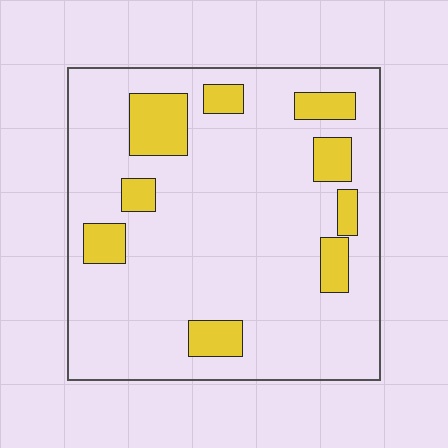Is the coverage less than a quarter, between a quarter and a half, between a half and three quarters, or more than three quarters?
Less than a quarter.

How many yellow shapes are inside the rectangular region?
9.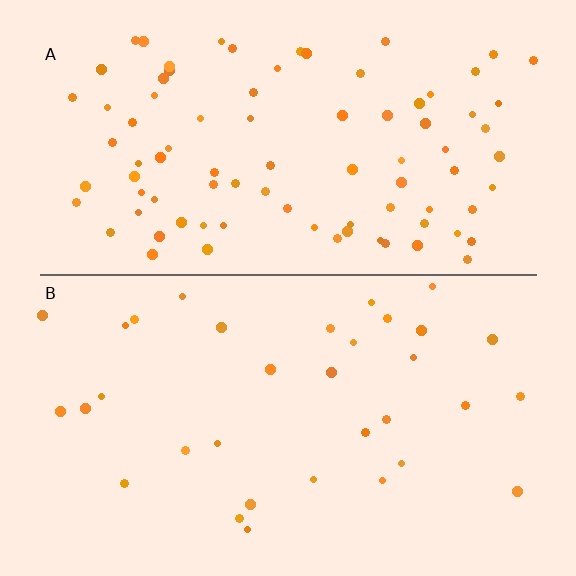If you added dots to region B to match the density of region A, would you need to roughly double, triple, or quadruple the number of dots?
Approximately triple.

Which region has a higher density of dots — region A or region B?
A (the top).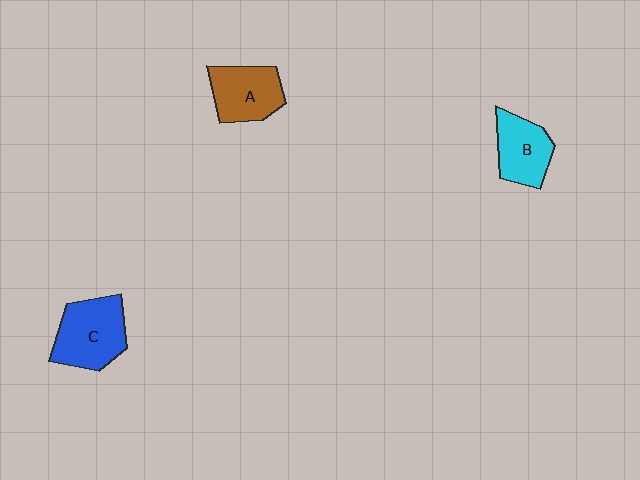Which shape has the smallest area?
Shape B (cyan).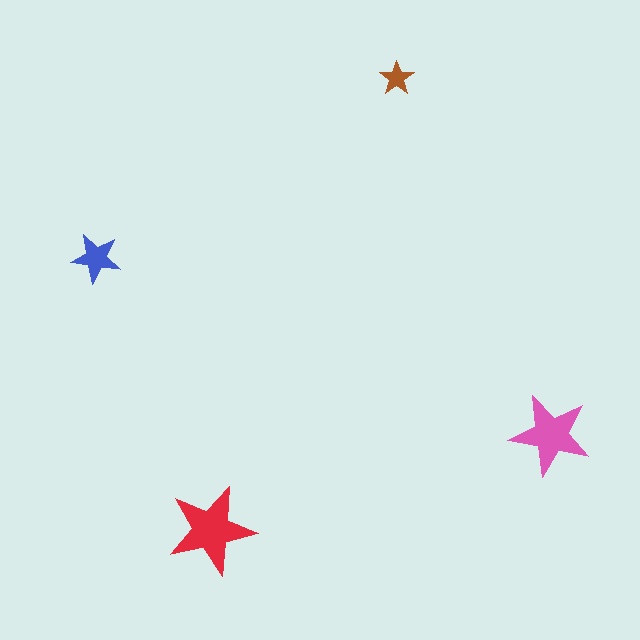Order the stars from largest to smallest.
the red one, the pink one, the blue one, the brown one.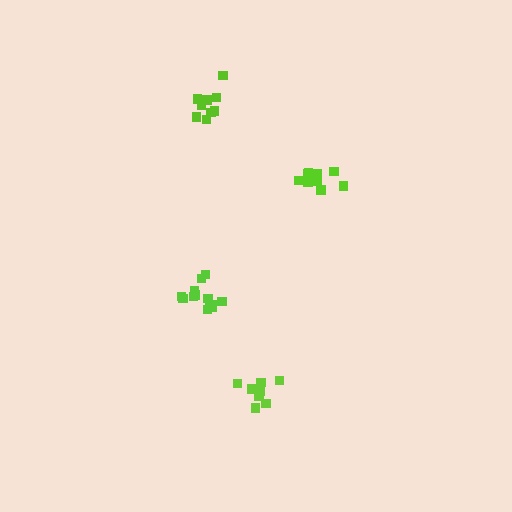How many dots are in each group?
Group 1: 14 dots, Group 2: 11 dots, Group 3: 9 dots, Group 4: 8 dots (42 total).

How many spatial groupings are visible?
There are 4 spatial groupings.